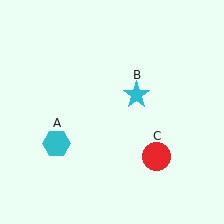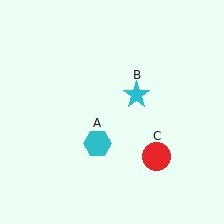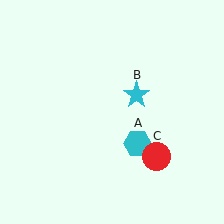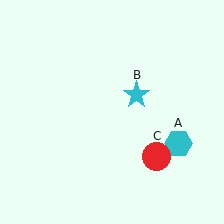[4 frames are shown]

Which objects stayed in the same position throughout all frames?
Cyan star (object B) and red circle (object C) remained stationary.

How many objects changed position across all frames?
1 object changed position: cyan hexagon (object A).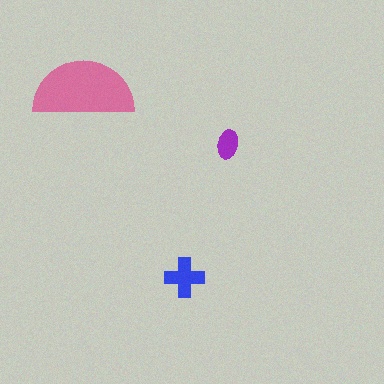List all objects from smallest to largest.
The purple ellipse, the blue cross, the pink semicircle.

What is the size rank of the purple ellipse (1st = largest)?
3rd.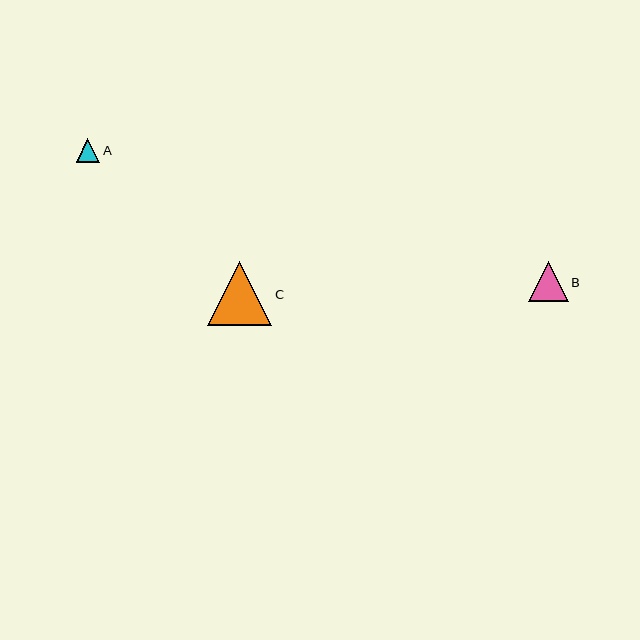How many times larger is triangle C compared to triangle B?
Triangle C is approximately 1.6 times the size of triangle B.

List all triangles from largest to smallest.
From largest to smallest: C, B, A.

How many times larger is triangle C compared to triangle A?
Triangle C is approximately 2.7 times the size of triangle A.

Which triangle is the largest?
Triangle C is the largest with a size of approximately 64 pixels.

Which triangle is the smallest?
Triangle A is the smallest with a size of approximately 24 pixels.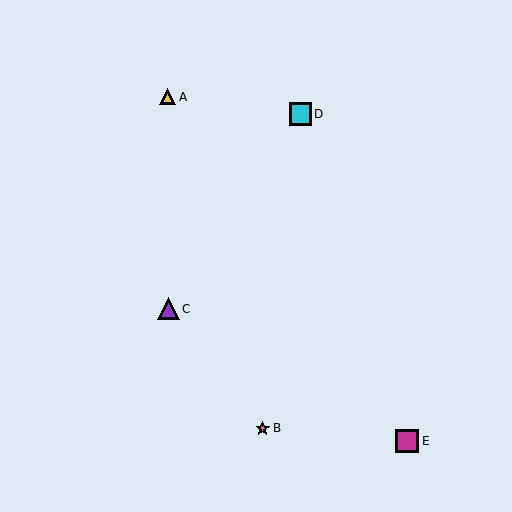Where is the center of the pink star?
The center of the pink star is at (263, 428).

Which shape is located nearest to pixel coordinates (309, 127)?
The cyan square (labeled D) at (300, 114) is nearest to that location.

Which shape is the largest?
The magenta square (labeled E) is the largest.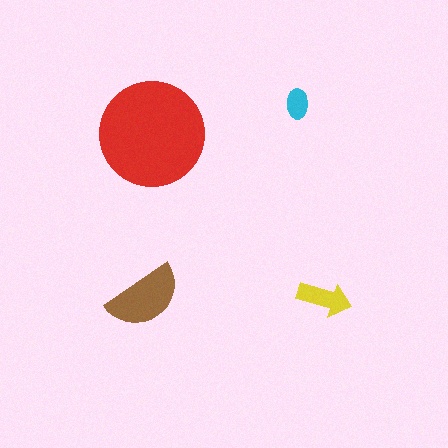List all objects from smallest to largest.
The cyan ellipse, the yellow arrow, the brown semicircle, the red circle.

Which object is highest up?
The cyan ellipse is topmost.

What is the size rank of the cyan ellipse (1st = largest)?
4th.